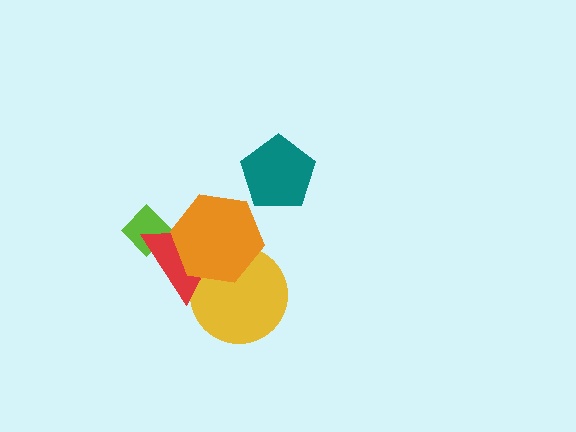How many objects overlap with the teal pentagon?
0 objects overlap with the teal pentagon.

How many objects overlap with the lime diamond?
1 object overlaps with the lime diamond.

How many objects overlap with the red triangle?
3 objects overlap with the red triangle.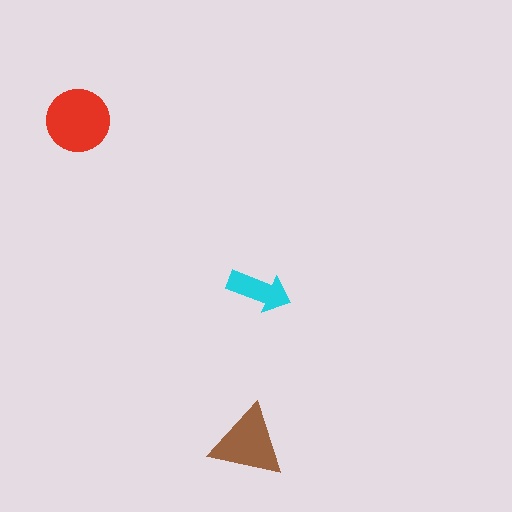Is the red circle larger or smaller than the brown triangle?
Larger.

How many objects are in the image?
There are 3 objects in the image.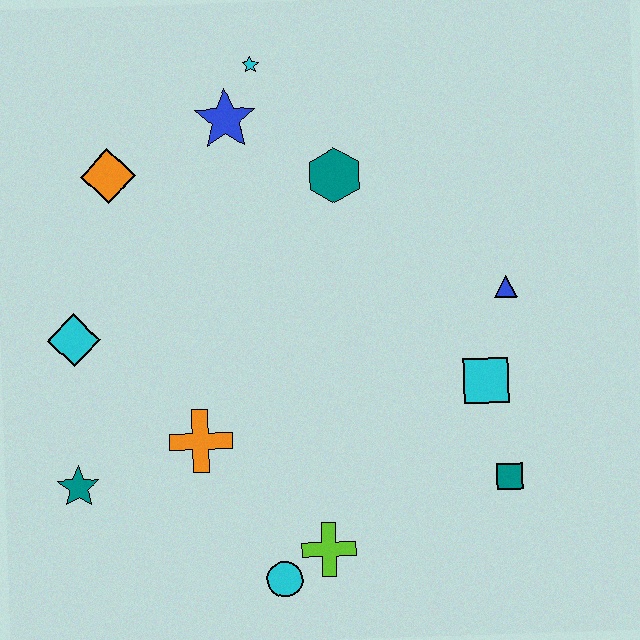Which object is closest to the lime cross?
The cyan circle is closest to the lime cross.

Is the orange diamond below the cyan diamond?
No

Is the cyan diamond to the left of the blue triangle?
Yes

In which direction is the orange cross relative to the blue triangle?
The orange cross is to the left of the blue triangle.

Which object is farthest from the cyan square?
The orange diamond is farthest from the cyan square.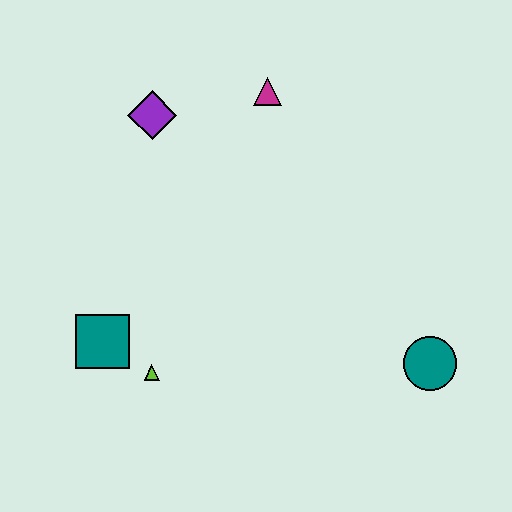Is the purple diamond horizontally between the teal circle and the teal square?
Yes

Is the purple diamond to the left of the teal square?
No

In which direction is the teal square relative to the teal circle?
The teal square is to the left of the teal circle.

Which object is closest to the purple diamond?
The magenta triangle is closest to the purple diamond.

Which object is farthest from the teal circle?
The purple diamond is farthest from the teal circle.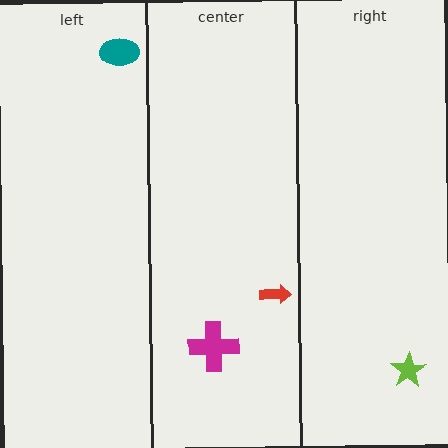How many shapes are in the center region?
2.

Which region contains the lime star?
The right region.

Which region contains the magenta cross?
The center region.